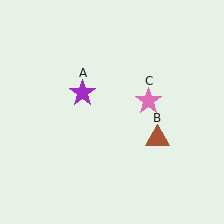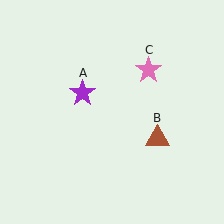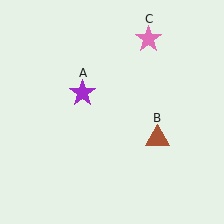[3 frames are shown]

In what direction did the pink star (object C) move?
The pink star (object C) moved up.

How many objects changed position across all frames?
1 object changed position: pink star (object C).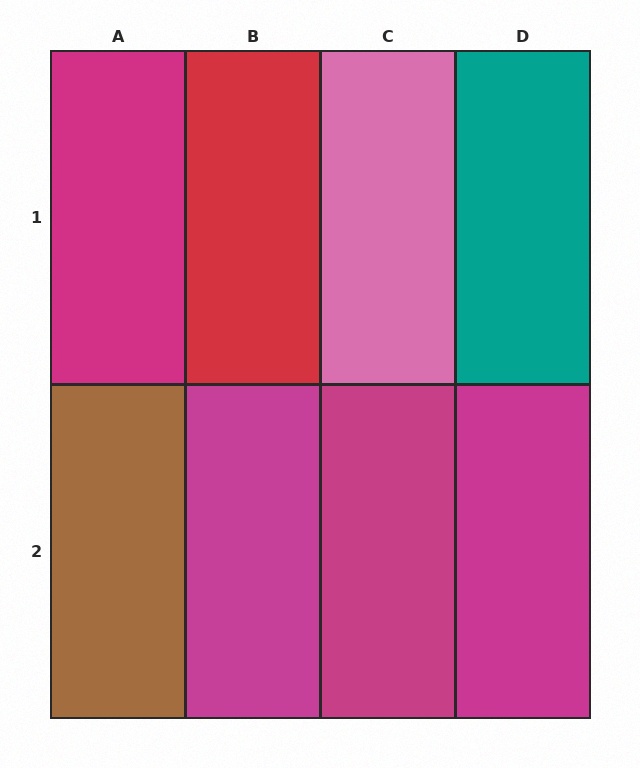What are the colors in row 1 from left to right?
Magenta, red, pink, teal.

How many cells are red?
1 cell is red.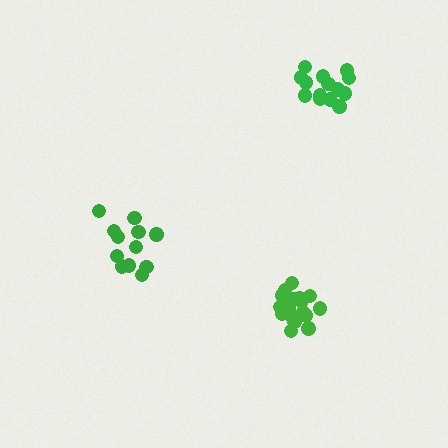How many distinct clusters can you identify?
There are 3 distinct clusters.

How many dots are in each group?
Group 1: 12 dots, Group 2: 17 dots, Group 3: 14 dots (43 total).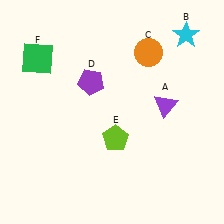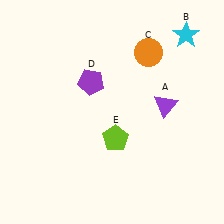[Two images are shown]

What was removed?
The green square (F) was removed in Image 2.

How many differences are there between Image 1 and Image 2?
There is 1 difference between the two images.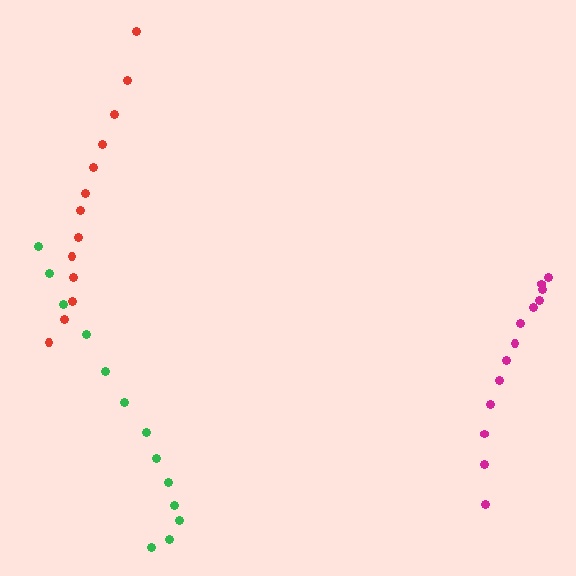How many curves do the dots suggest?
There are 3 distinct paths.